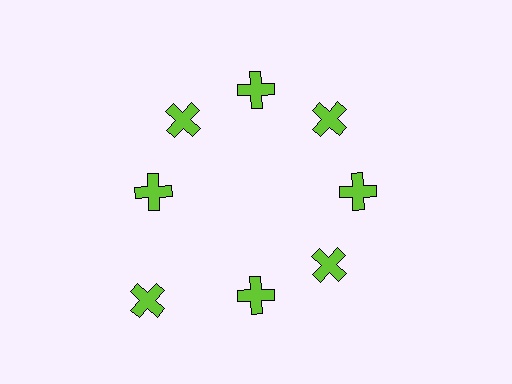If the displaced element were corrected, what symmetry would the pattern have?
It would have 8-fold rotational symmetry — the pattern would map onto itself every 45 degrees.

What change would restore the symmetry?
The symmetry would be restored by moving it inward, back onto the ring so that all 8 crosses sit at equal angles and equal distance from the center.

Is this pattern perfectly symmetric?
No. The 8 lime crosses are arranged in a ring, but one element near the 8 o'clock position is pushed outward from the center, breaking the 8-fold rotational symmetry.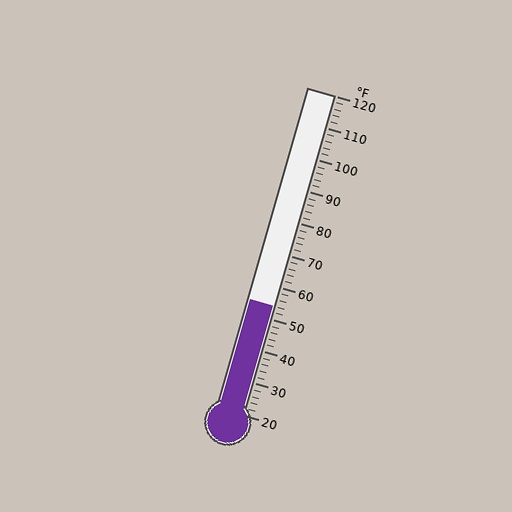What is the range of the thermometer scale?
The thermometer scale ranges from 20°F to 120°F.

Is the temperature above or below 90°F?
The temperature is below 90°F.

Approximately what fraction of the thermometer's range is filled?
The thermometer is filled to approximately 35% of its range.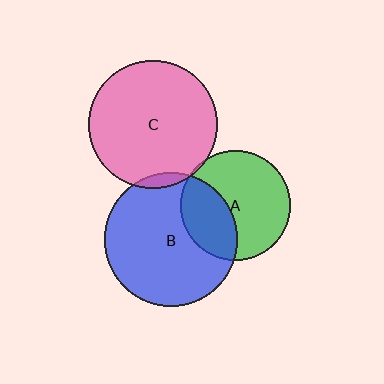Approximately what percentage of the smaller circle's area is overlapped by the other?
Approximately 5%.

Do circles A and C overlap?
Yes.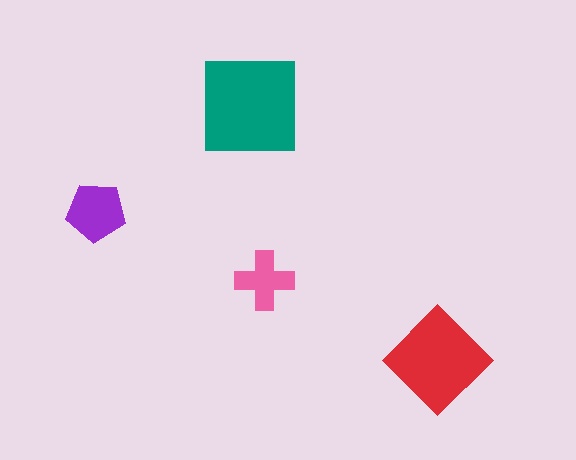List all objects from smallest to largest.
The pink cross, the purple pentagon, the red diamond, the teal square.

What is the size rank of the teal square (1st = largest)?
1st.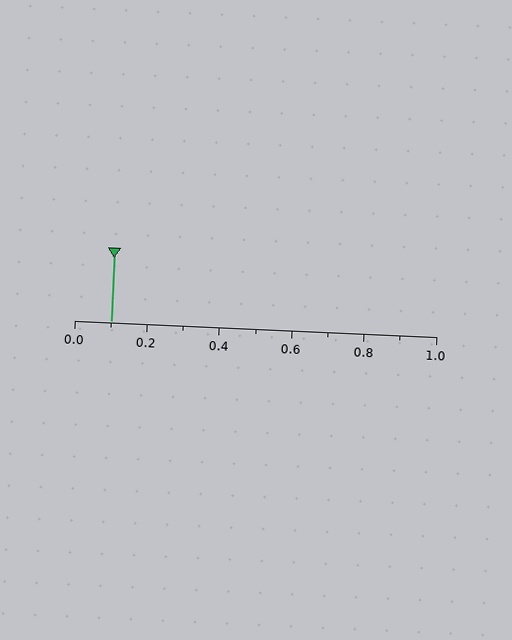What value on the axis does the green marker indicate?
The marker indicates approximately 0.1.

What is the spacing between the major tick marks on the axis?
The major ticks are spaced 0.2 apart.